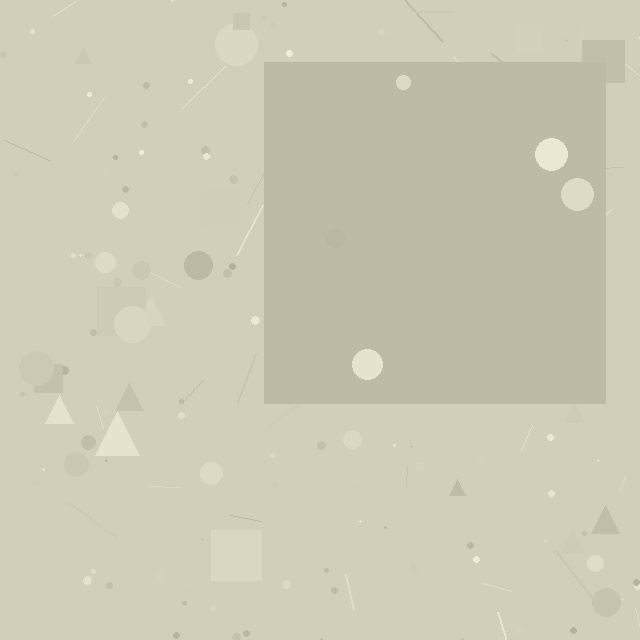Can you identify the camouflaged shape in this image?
The camouflaged shape is a square.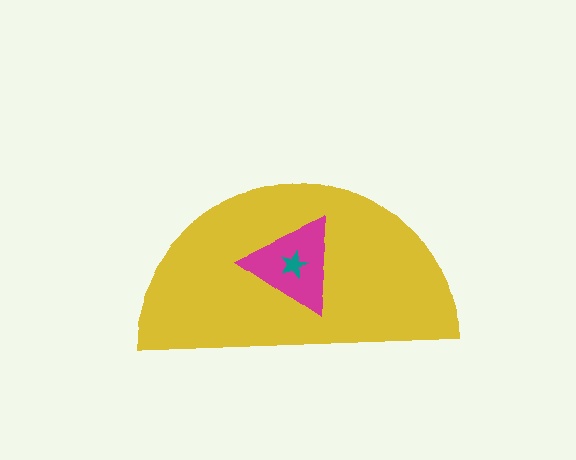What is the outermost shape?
The yellow semicircle.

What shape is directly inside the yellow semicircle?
The magenta triangle.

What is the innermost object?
The teal star.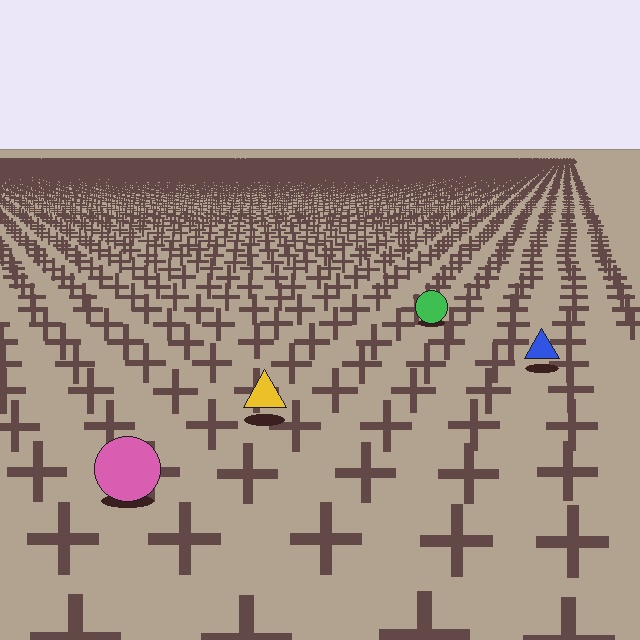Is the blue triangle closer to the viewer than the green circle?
Yes. The blue triangle is closer — you can tell from the texture gradient: the ground texture is coarser near it.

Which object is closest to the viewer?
The pink circle is closest. The texture marks near it are larger and more spread out.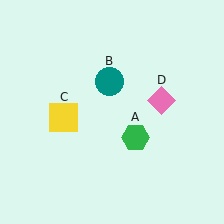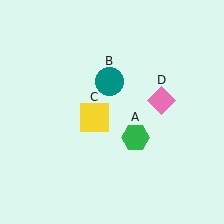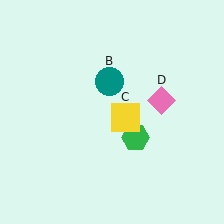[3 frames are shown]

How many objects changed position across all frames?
1 object changed position: yellow square (object C).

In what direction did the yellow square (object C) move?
The yellow square (object C) moved right.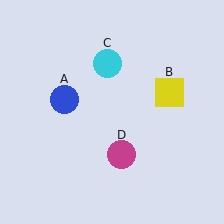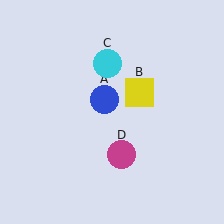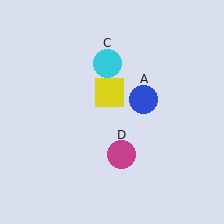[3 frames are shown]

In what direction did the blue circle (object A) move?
The blue circle (object A) moved right.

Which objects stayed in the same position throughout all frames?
Cyan circle (object C) and magenta circle (object D) remained stationary.